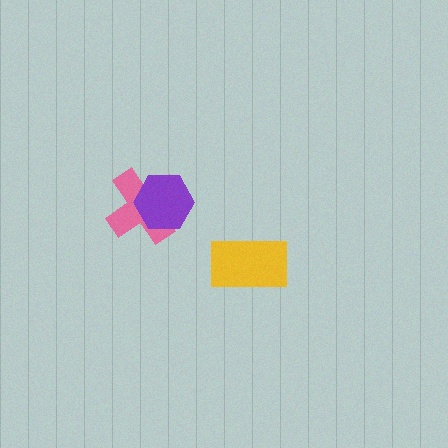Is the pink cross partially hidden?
Yes, it is partially covered by another shape.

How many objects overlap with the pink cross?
1 object overlaps with the pink cross.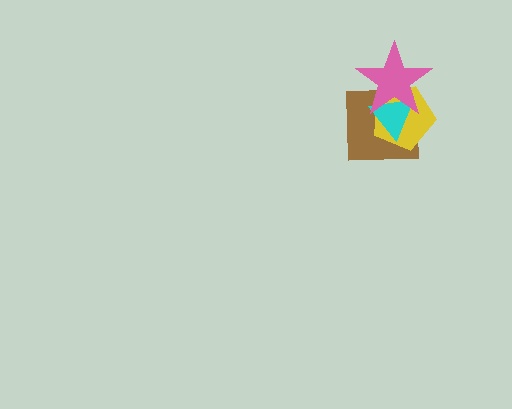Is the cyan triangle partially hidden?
Yes, it is partially covered by another shape.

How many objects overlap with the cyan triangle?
3 objects overlap with the cyan triangle.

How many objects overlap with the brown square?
3 objects overlap with the brown square.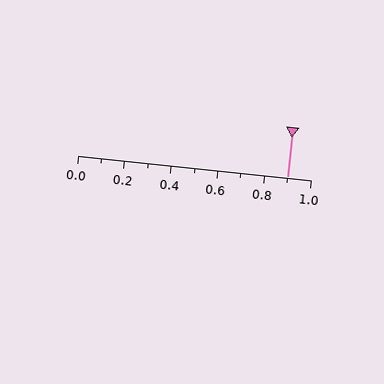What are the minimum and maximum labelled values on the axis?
The axis runs from 0.0 to 1.0.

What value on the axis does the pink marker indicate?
The marker indicates approximately 0.9.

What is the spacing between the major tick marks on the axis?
The major ticks are spaced 0.2 apart.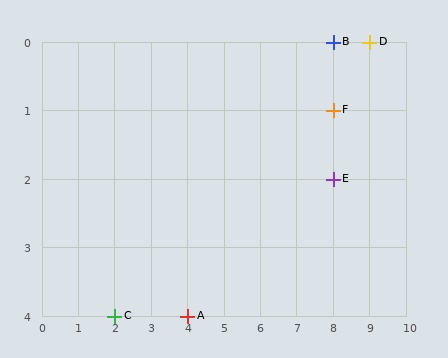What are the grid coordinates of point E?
Point E is at grid coordinates (8, 2).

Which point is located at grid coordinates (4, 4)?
Point A is at (4, 4).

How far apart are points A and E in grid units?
Points A and E are 4 columns and 2 rows apart (about 4.5 grid units diagonally).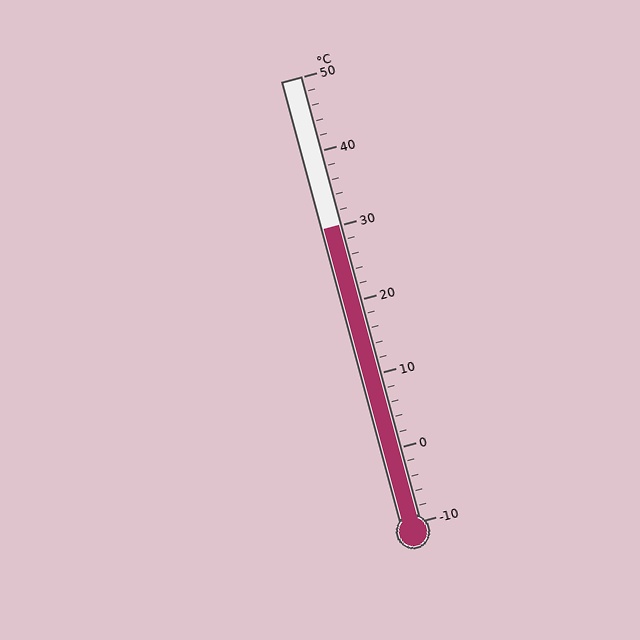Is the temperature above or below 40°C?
The temperature is below 40°C.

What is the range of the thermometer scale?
The thermometer scale ranges from -10°C to 50°C.